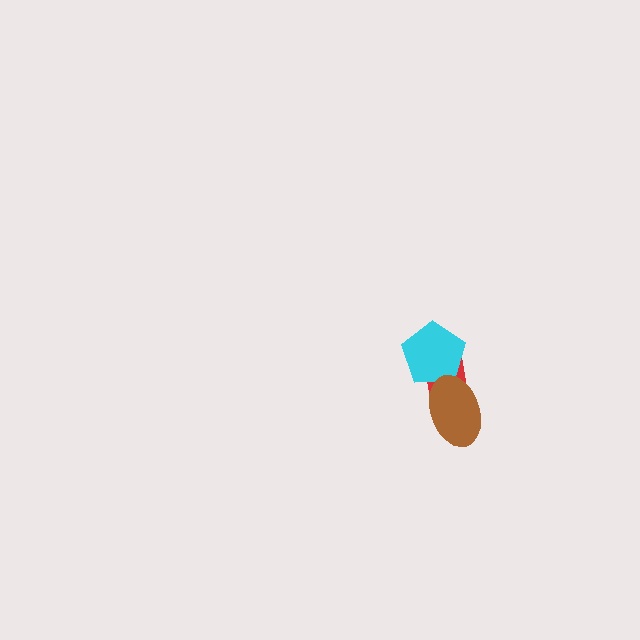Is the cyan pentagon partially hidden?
Yes, it is partially covered by another shape.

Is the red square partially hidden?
Yes, it is partially covered by another shape.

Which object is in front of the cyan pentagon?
The brown ellipse is in front of the cyan pentagon.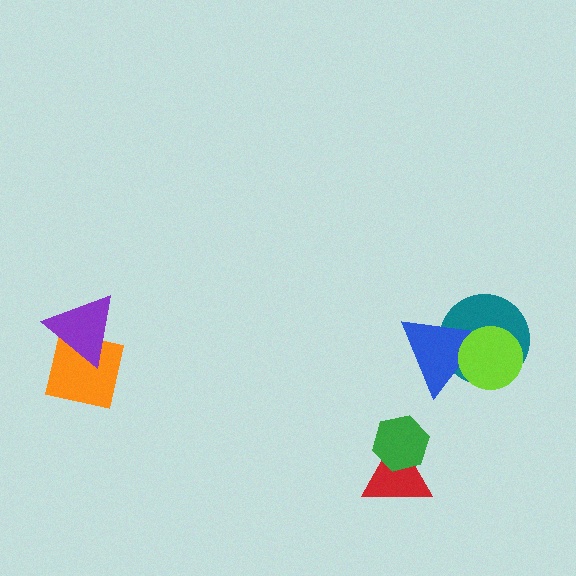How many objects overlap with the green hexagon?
1 object overlaps with the green hexagon.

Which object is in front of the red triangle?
The green hexagon is in front of the red triangle.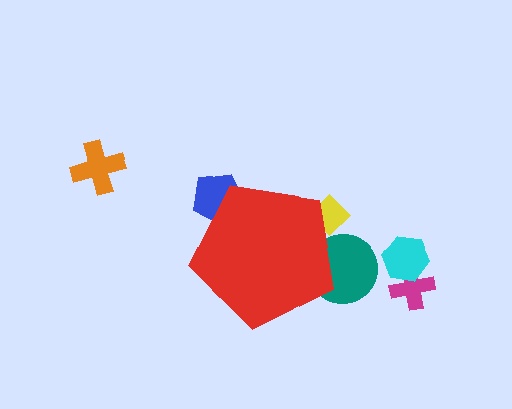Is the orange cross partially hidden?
No, the orange cross is fully visible.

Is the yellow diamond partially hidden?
Yes, the yellow diamond is partially hidden behind the red pentagon.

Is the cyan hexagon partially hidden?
No, the cyan hexagon is fully visible.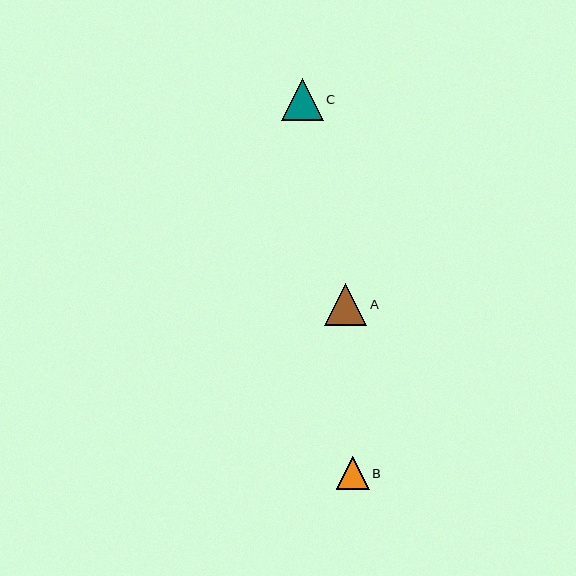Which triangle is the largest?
Triangle A is the largest with a size of approximately 42 pixels.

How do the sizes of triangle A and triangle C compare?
Triangle A and triangle C are approximately the same size.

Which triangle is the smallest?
Triangle B is the smallest with a size of approximately 33 pixels.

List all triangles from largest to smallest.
From largest to smallest: A, C, B.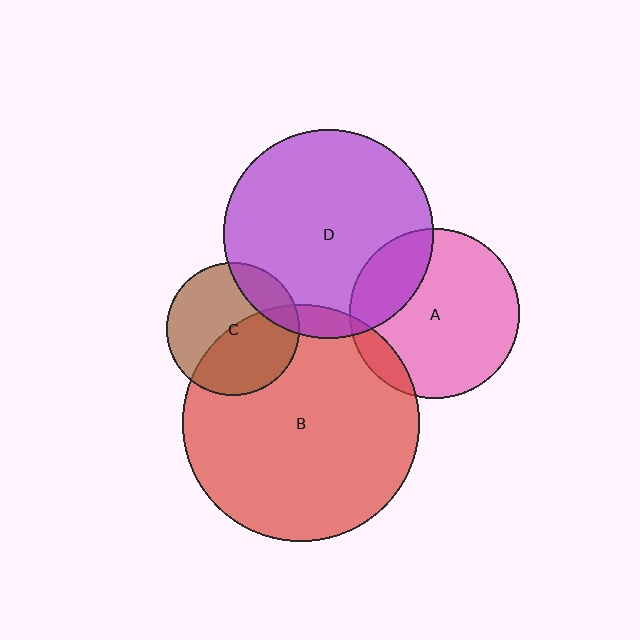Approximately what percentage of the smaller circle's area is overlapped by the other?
Approximately 5%.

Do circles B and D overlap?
Yes.